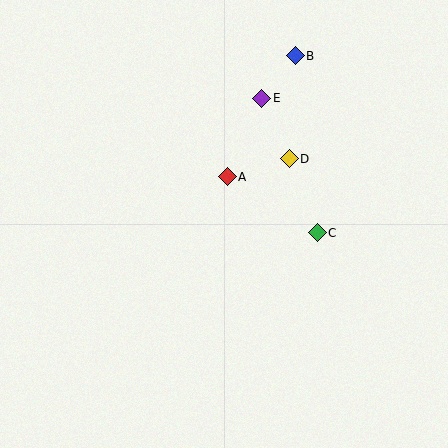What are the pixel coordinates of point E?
Point E is at (262, 98).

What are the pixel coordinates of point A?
Point A is at (227, 177).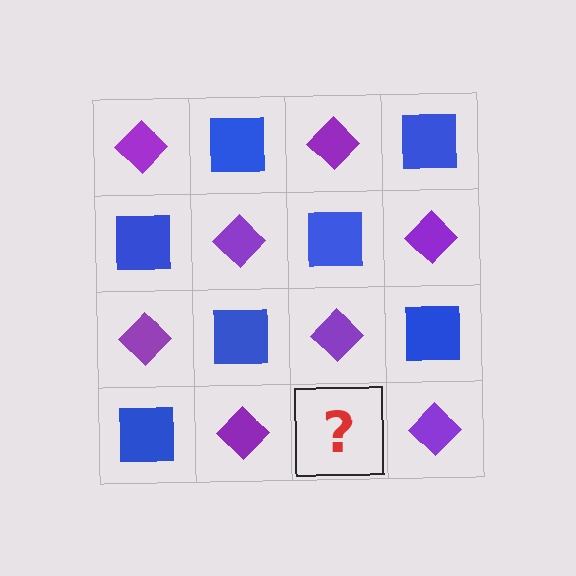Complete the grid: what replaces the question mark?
The question mark should be replaced with a blue square.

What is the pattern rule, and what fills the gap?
The rule is that it alternates purple diamond and blue square in a checkerboard pattern. The gap should be filled with a blue square.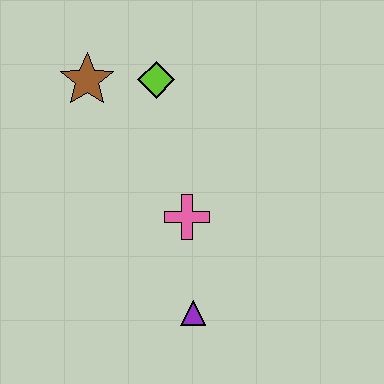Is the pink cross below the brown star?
Yes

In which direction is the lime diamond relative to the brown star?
The lime diamond is to the right of the brown star.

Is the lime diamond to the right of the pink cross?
No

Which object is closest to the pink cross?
The purple triangle is closest to the pink cross.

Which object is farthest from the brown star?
The purple triangle is farthest from the brown star.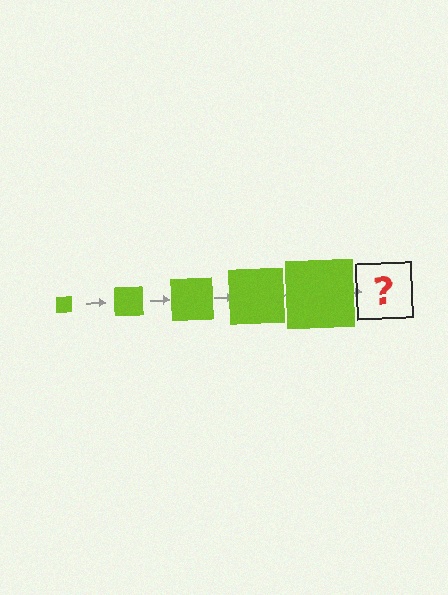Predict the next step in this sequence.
The next step is a lime square, larger than the previous one.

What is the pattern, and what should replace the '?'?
The pattern is that the square gets progressively larger each step. The '?' should be a lime square, larger than the previous one.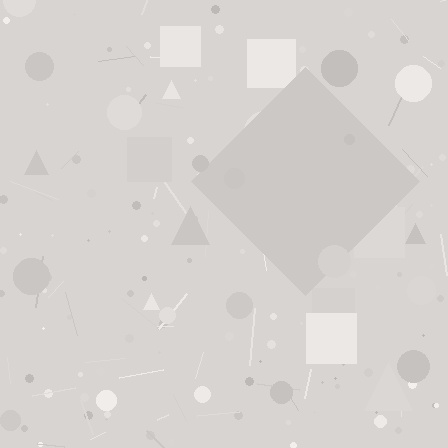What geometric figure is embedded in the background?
A diamond is embedded in the background.